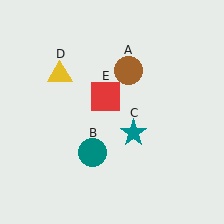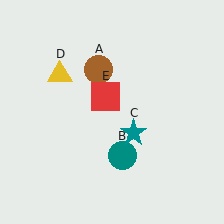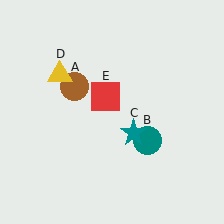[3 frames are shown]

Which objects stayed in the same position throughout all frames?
Teal star (object C) and yellow triangle (object D) and red square (object E) remained stationary.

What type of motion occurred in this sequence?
The brown circle (object A), teal circle (object B) rotated counterclockwise around the center of the scene.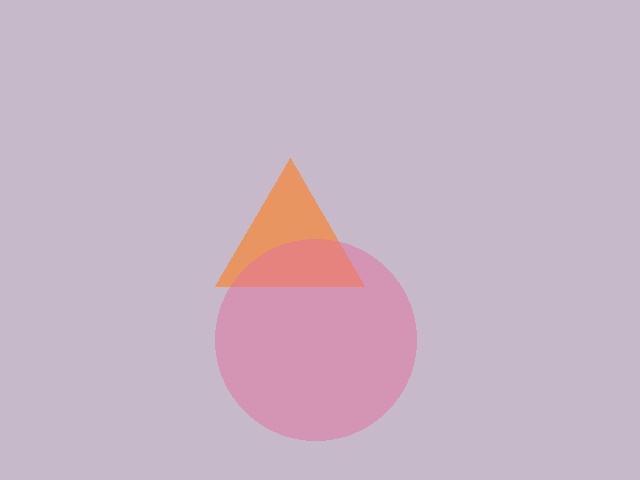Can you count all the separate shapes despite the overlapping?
Yes, there are 2 separate shapes.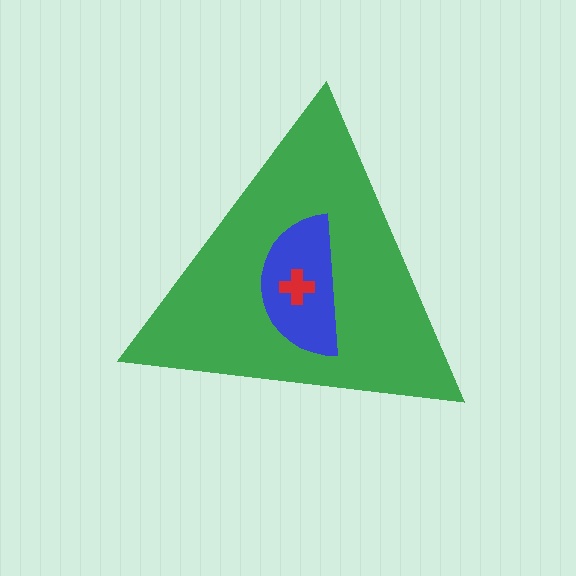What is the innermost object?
The red cross.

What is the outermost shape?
The green triangle.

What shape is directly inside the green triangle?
The blue semicircle.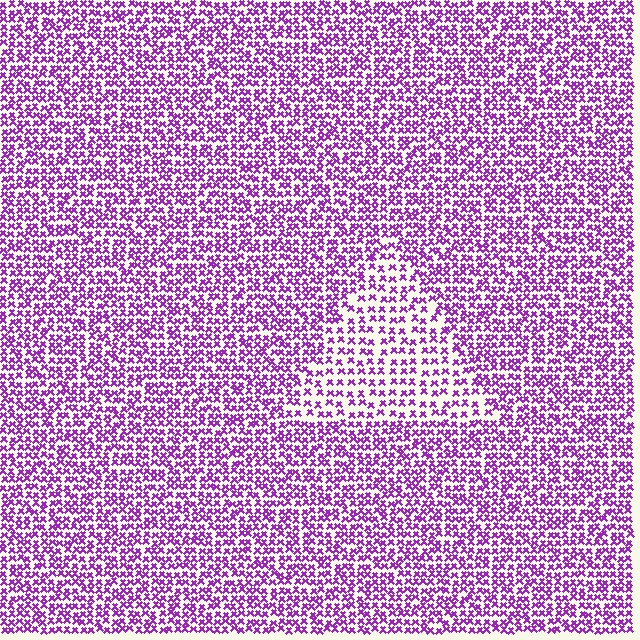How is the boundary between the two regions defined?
The boundary is defined by a change in element density (approximately 1.7x ratio). All elements are the same color, size, and shape.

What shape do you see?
I see a triangle.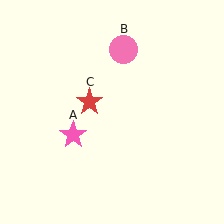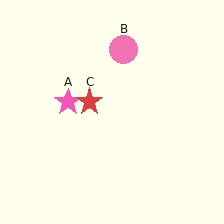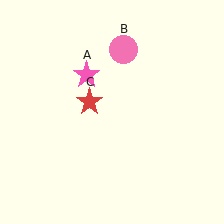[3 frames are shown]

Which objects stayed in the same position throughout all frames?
Pink circle (object B) and red star (object C) remained stationary.